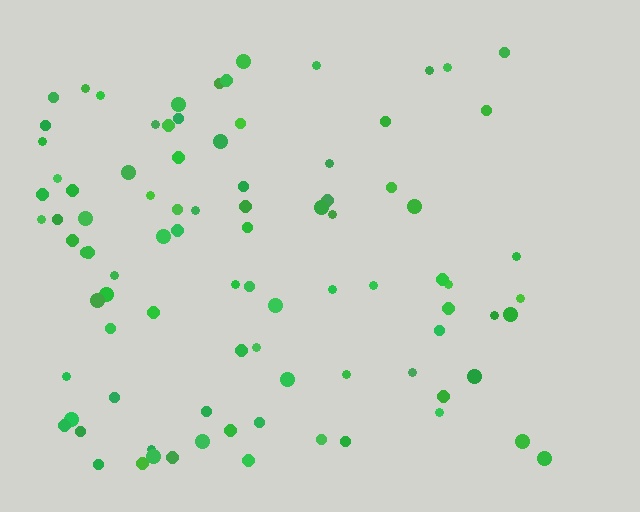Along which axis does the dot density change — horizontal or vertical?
Horizontal.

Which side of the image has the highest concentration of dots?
The left.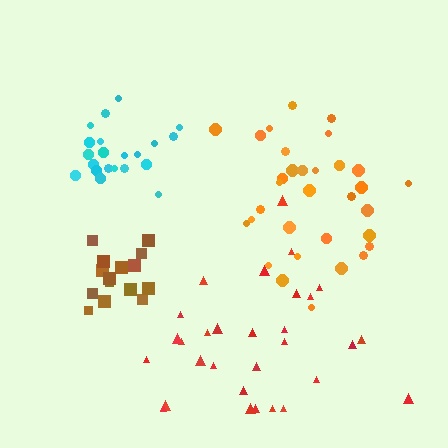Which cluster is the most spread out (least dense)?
Red.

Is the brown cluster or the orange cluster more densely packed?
Brown.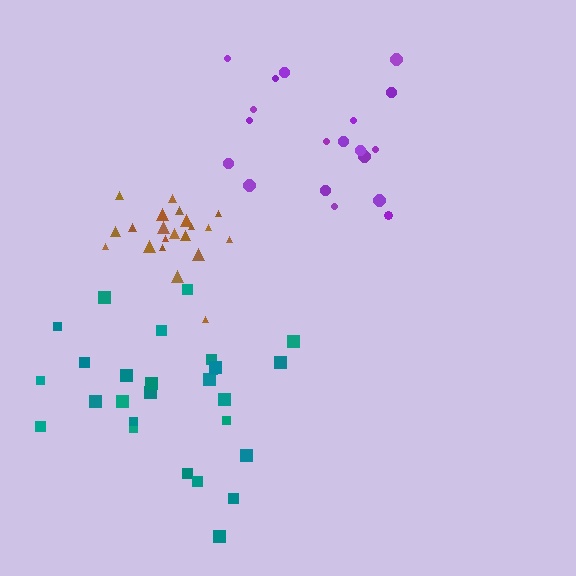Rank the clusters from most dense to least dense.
brown, purple, teal.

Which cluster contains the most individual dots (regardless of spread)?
Teal (27).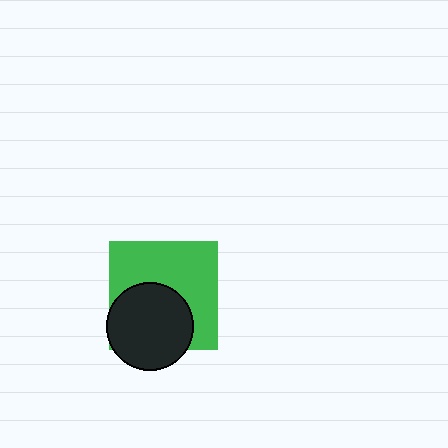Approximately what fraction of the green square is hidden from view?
Roughly 42% of the green square is hidden behind the black circle.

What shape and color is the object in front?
The object in front is a black circle.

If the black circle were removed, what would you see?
You would see the complete green square.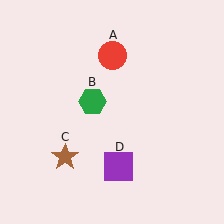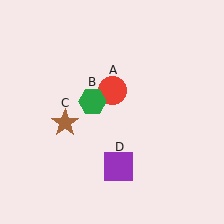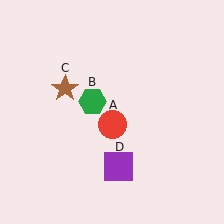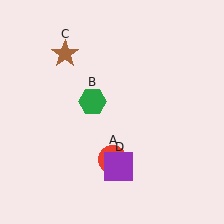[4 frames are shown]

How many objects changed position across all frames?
2 objects changed position: red circle (object A), brown star (object C).